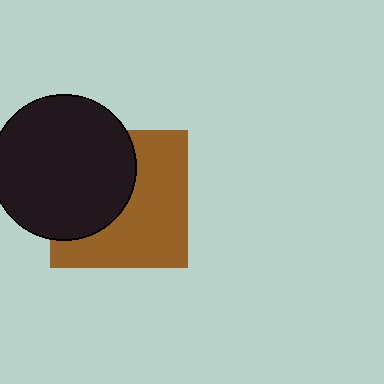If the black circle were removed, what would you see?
You would see the complete brown square.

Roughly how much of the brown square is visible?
About half of it is visible (roughly 56%).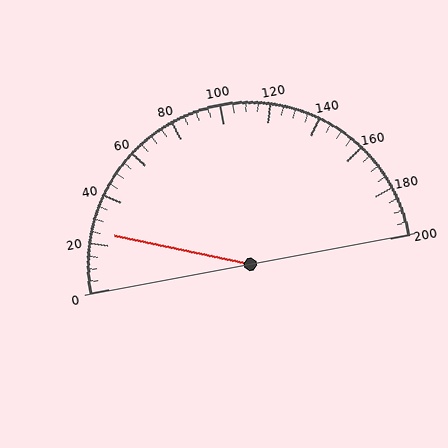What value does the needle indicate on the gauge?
The needle indicates approximately 25.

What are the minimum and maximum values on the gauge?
The gauge ranges from 0 to 200.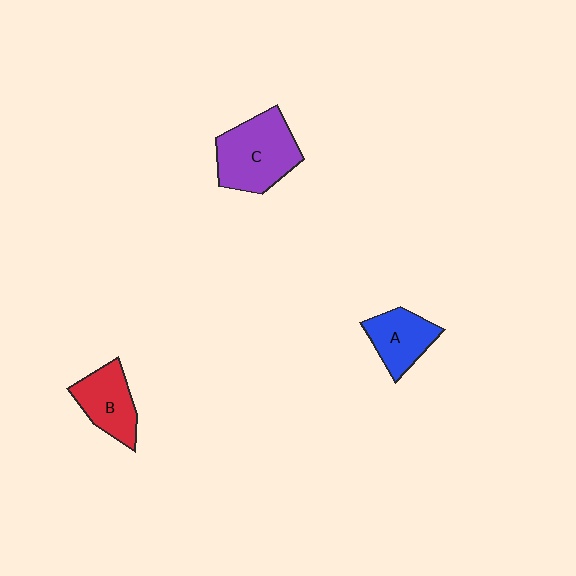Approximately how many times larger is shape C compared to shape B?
Approximately 1.5 times.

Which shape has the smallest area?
Shape A (blue).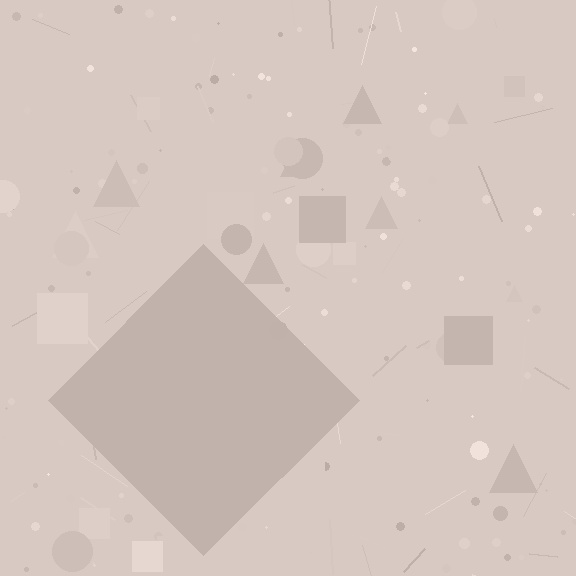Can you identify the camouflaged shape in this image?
The camouflaged shape is a diamond.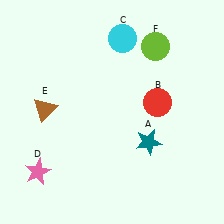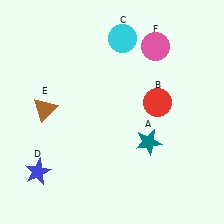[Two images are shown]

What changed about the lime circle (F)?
In Image 1, F is lime. In Image 2, it changed to pink.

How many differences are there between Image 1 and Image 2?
There are 2 differences between the two images.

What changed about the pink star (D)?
In Image 1, D is pink. In Image 2, it changed to blue.